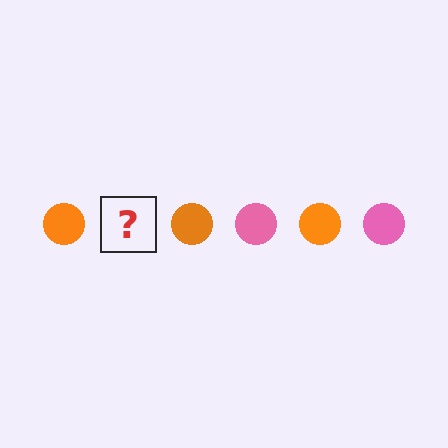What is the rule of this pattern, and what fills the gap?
The rule is that the pattern cycles through orange, pink circles. The gap should be filled with a pink circle.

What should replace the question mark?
The question mark should be replaced with a pink circle.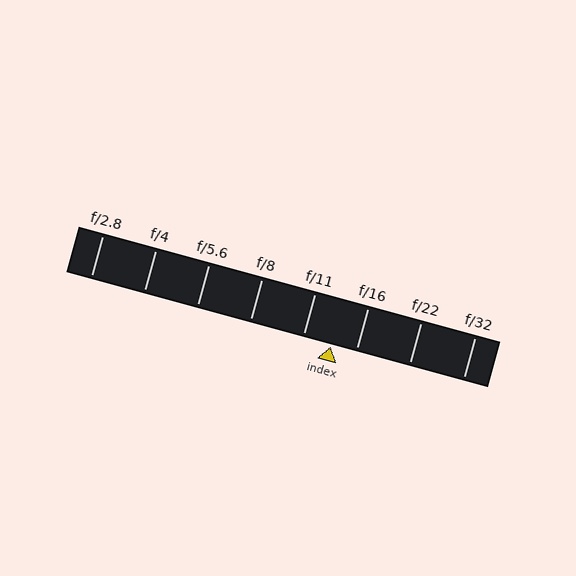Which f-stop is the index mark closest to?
The index mark is closest to f/16.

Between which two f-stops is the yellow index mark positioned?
The index mark is between f/11 and f/16.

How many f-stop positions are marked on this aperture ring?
There are 8 f-stop positions marked.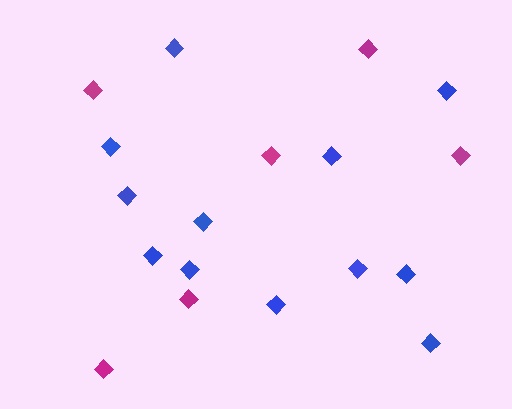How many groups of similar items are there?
There are 2 groups: one group of blue diamonds (12) and one group of magenta diamonds (6).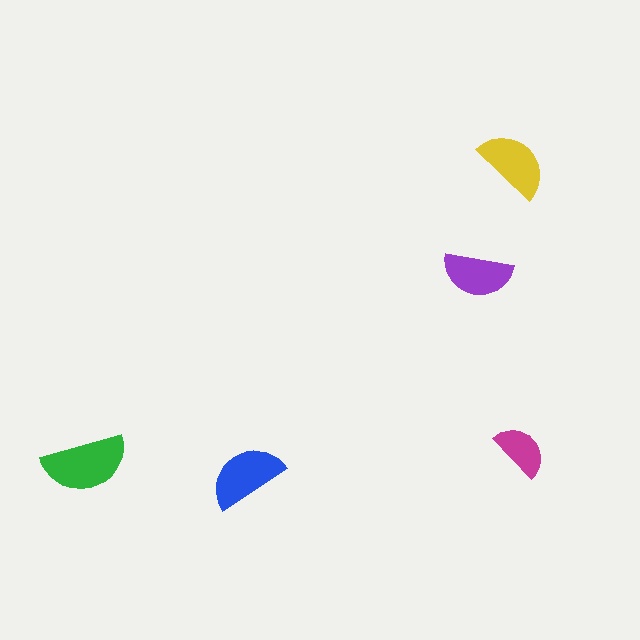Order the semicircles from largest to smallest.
the green one, the blue one, the yellow one, the purple one, the magenta one.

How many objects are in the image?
There are 5 objects in the image.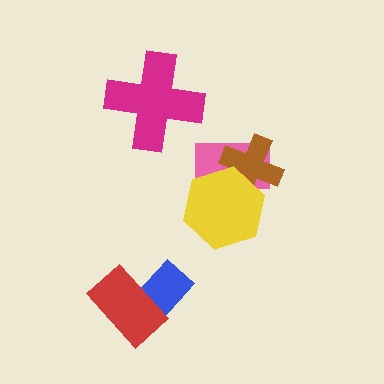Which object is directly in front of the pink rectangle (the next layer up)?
The brown cross is directly in front of the pink rectangle.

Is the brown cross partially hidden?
Yes, it is partially covered by another shape.